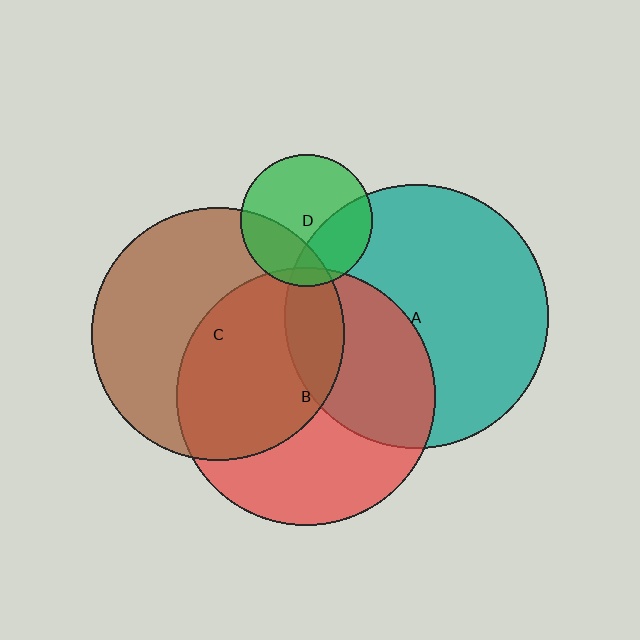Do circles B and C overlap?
Yes.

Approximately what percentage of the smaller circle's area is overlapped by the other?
Approximately 50%.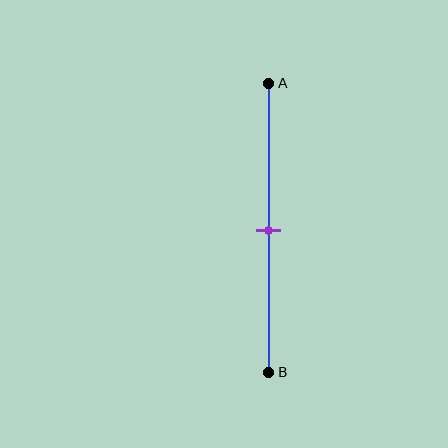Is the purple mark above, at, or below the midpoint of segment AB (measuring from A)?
The purple mark is approximately at the midpoint of segment AB.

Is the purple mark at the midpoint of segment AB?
Yes, the mark is approximately at the midpoint.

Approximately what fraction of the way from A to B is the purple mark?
The purple mark is approximately 50% of the way from A to B.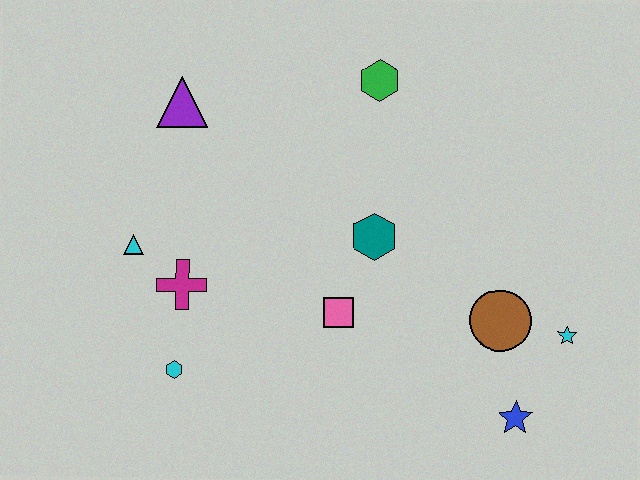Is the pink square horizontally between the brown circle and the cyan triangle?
Yes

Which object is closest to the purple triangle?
The cyan triangle is closest to the purple triangle.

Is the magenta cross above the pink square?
Yes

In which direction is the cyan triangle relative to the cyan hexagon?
The cyan triangle is above the cyan hexagon.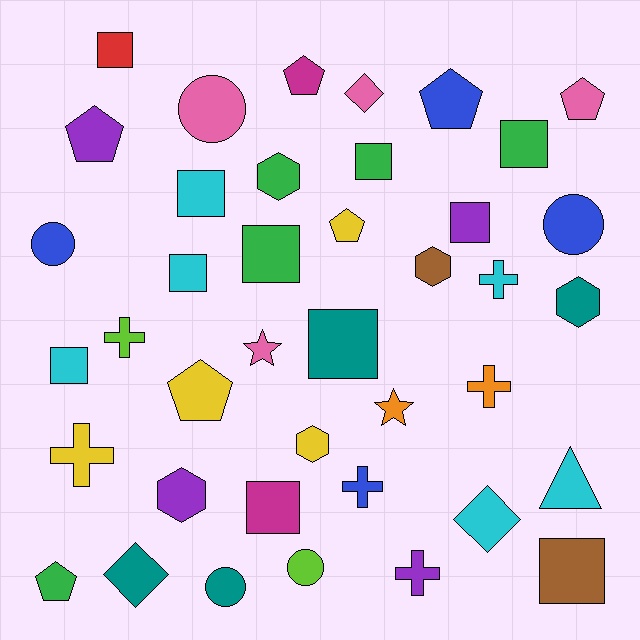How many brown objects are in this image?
There are 2 brown objects.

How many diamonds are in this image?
There are 3 diamonds.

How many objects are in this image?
There are 40 objects.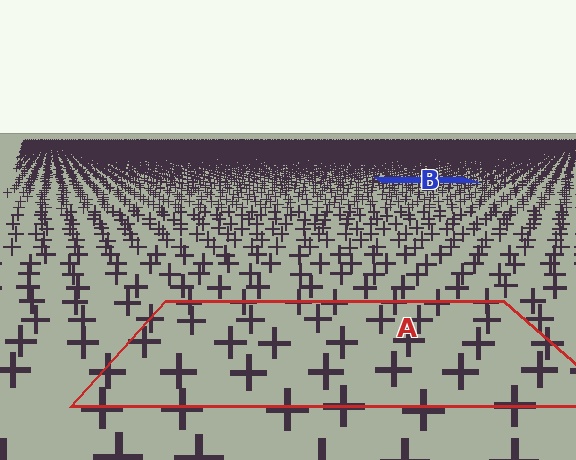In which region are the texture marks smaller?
The texture marks are smaller in region B, because it is farther away.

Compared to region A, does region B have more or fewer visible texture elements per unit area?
Region B has more texture elements per unit area — they are packed more densely because it is farther away.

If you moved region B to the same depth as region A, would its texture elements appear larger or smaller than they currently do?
They would appear larger. At a closer depth, the same texture elements are projected at a bigger on-screen size.